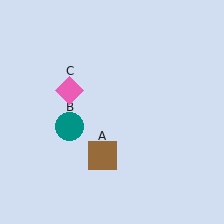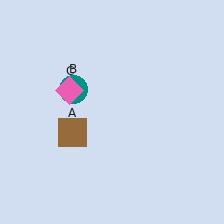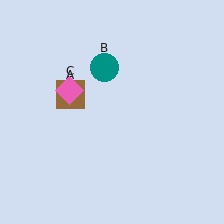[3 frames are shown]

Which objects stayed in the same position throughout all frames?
Pink diamond (object C) remained stationary.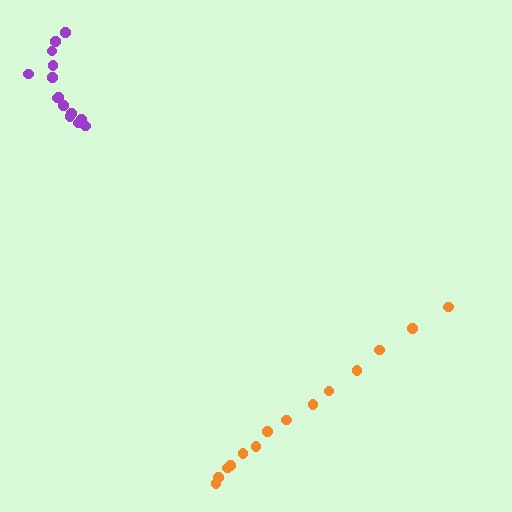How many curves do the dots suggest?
There are 2 distinct paths.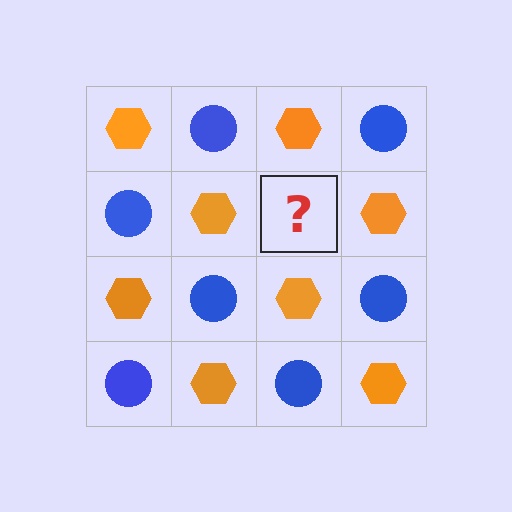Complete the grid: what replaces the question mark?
The question mark should be replaced with a blue circle.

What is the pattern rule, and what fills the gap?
The rule is that it alternates orange hexagon and blue circle in a checkerboard pattern. The gap should be filled with a blue circle.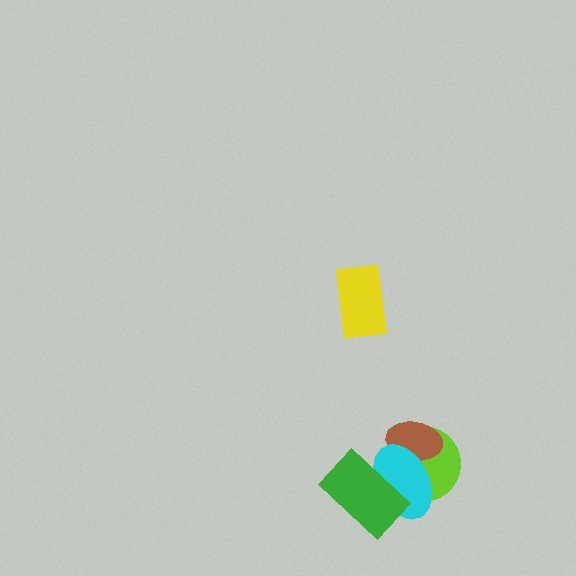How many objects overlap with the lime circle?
3 objects overlap with the lime circle.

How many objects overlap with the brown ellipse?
2 objects overlap with the brown ellipse.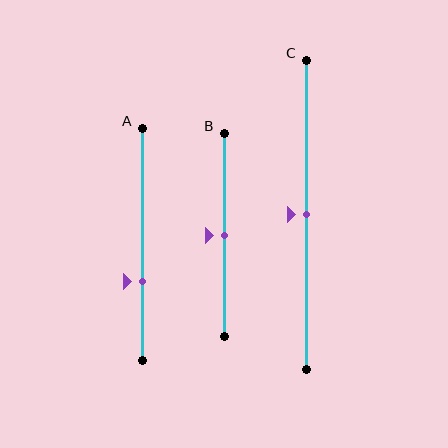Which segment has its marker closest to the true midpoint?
Segment B has its marker closest to the true midpoint.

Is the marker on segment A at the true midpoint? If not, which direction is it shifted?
No, the marker on segment A is shifted downward by about 16% of the segment length.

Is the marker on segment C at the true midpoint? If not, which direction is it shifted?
Yes, the marker on segment C is at the true midpoint.